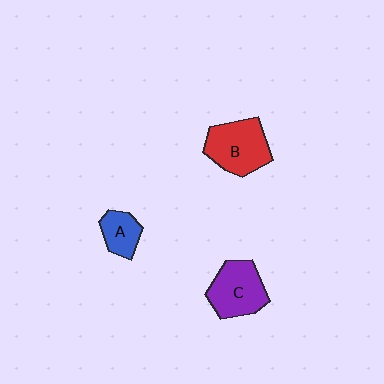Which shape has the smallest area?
Shape A (blue).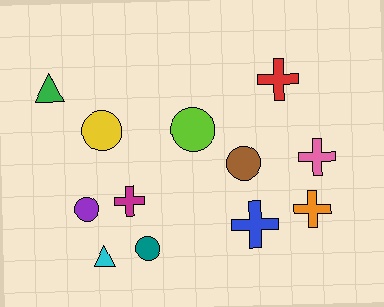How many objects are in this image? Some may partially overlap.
There are 12 objects.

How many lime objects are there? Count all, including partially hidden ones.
There is 1 lime object.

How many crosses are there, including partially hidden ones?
There are 5 crosses.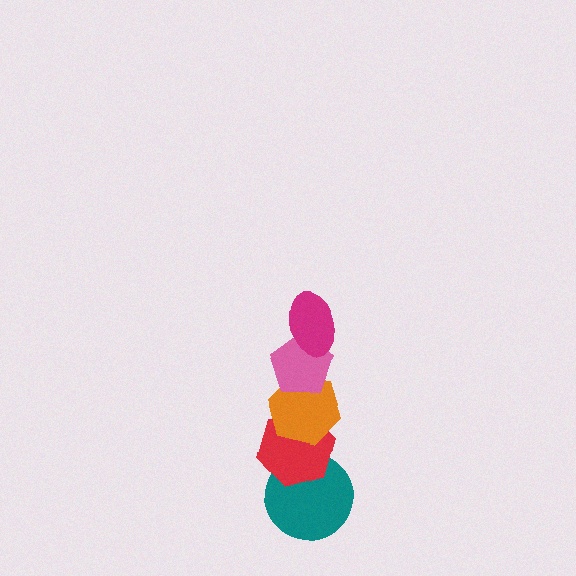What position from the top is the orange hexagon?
The orange hexagon is 3rd from the top.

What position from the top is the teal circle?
The teal circle is 5th from the top.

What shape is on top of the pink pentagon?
The magenta ellipse is on top of the pink pentagon.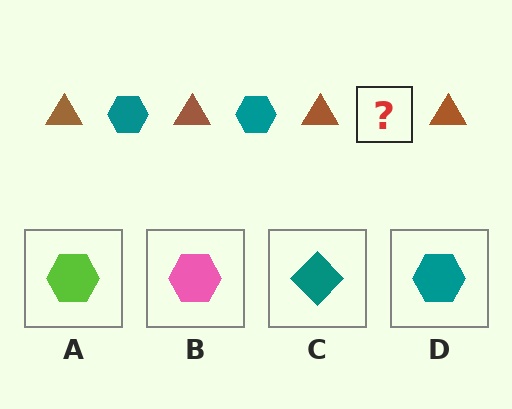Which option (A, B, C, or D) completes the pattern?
D.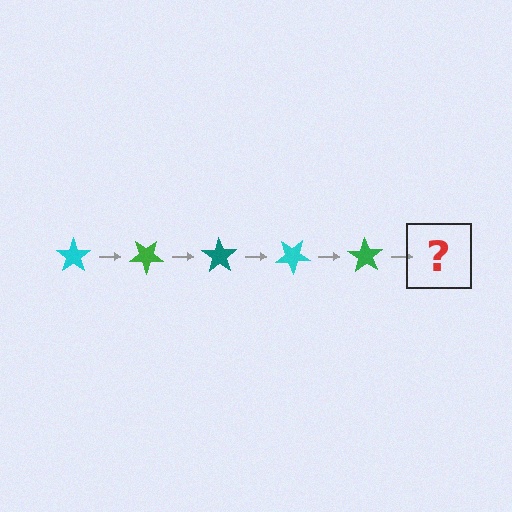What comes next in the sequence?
The next element should be a teal star, rotated 175 degrees from the start.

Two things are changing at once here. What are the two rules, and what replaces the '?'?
The two rules are that it rotates 35 degrees each step and the color cycles through cyan, green, and teal. The '?' should be a teal star, rotated 175 degrees from the start.